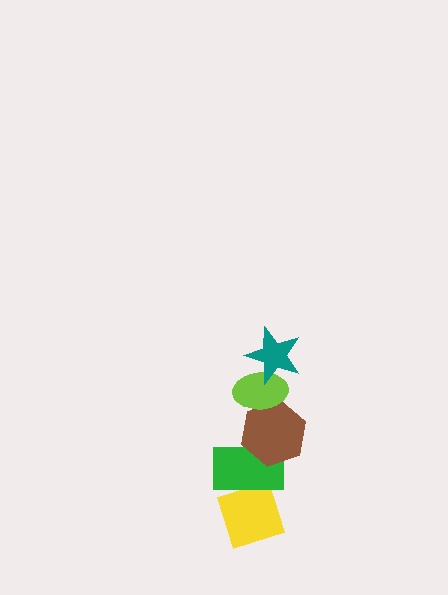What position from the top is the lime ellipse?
The lime ellipse is 2nd from the top.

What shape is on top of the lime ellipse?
The teal star is on top of the lime ellipse.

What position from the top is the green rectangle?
The green rectangle is 4th from the top.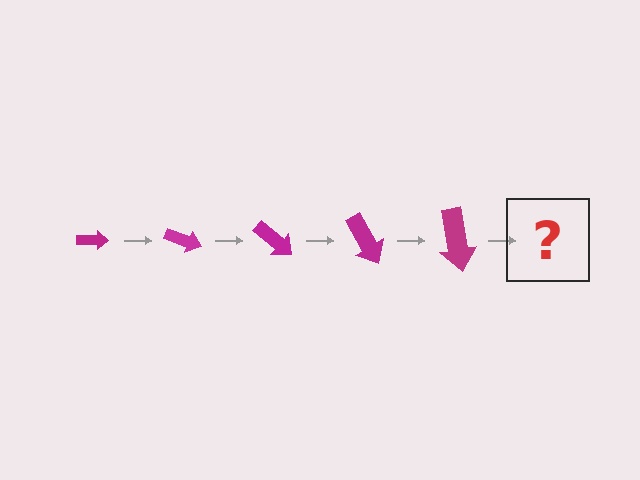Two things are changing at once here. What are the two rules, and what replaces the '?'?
The two rules are that the arrow grows larger each step and it rotates 20 degrees each step. The '?' should be an arrow, larger than the previous one and rotated 100 degrees from the start.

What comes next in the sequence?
The next element should be an arrow, larger than the previous one and rotated 100 degrees from the start.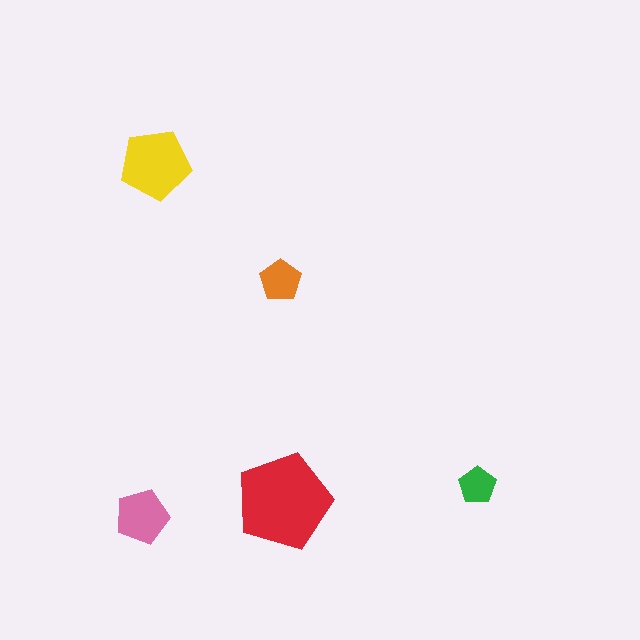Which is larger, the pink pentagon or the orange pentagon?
The pink one.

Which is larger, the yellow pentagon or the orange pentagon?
The yellow one.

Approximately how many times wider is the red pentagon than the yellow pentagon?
About 1.5 times wider.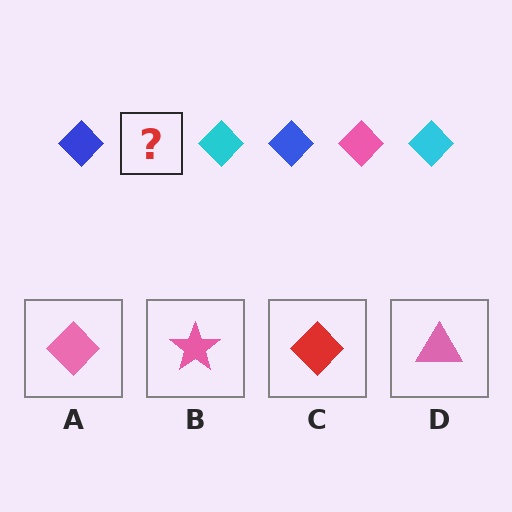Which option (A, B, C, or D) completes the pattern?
A.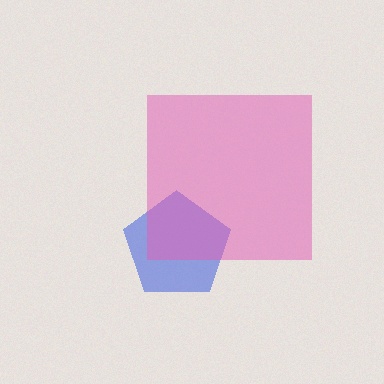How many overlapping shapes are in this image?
There are 2 overlapping shapes in the image.